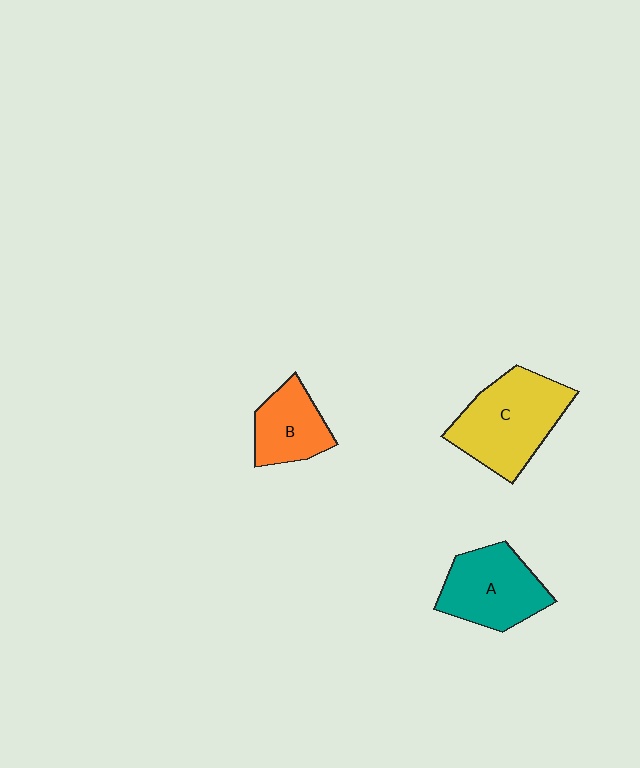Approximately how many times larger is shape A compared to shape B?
Approximately 1.4 times.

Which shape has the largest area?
Shape C (yellow).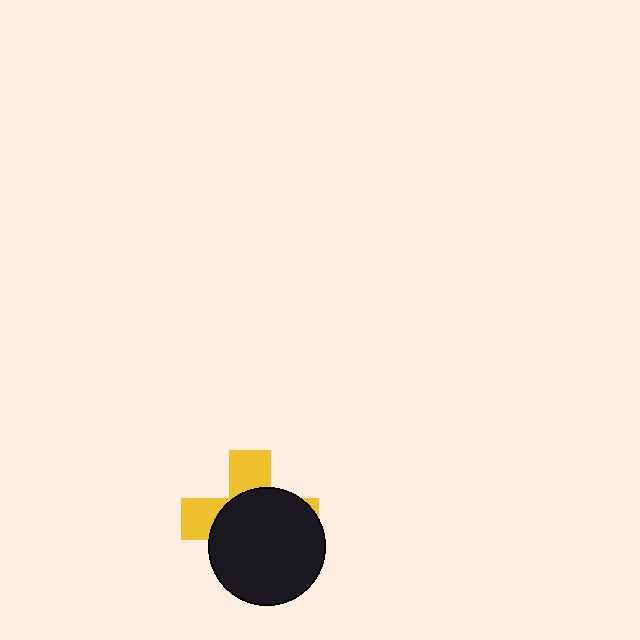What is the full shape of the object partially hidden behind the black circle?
The partially hidden object is a yellow cross.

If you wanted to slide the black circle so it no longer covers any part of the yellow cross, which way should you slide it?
Slide it toward the lower-right — that is the most direct way to separate the two shapes.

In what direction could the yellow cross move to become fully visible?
The yellow cross could move toward the upper-left. That would shift it out from behind the black circle entirely.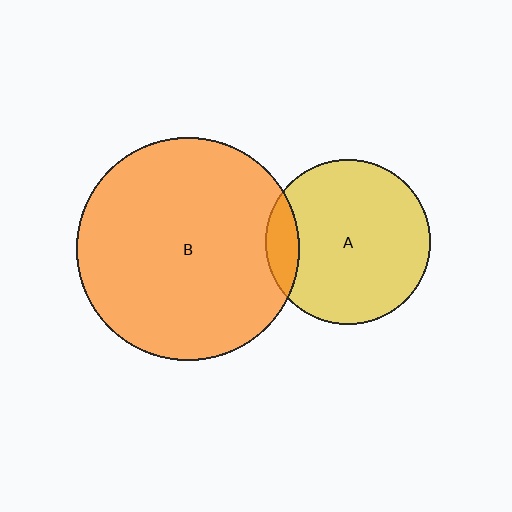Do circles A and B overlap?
Yes.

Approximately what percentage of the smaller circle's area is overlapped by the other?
Approximately 10%.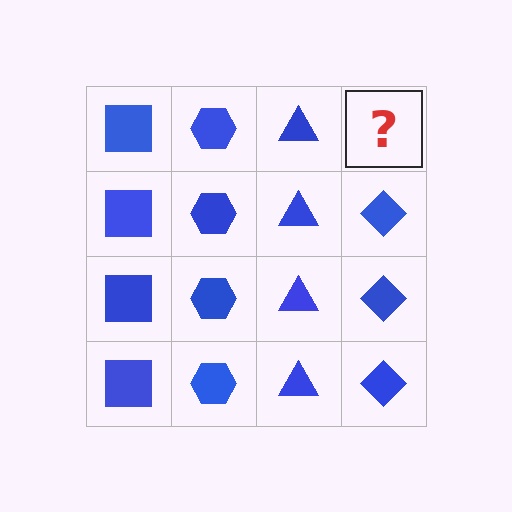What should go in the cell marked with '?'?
The missing cell should contain a blue diamond.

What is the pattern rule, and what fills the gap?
The rule is that each column has a consistent shape. The gap should be filled with a blue diamond.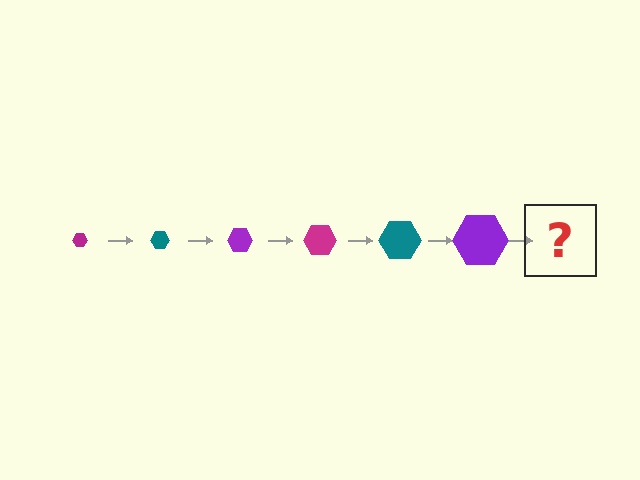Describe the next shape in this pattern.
It should be a magenta hexagon, larger than the previous one.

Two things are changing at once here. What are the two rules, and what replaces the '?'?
The two rules are that the hexagon grows larger each step and the color cycles through magenta, teal, and purple. The '?' should be a magenta hexagon, larger than the previous one.